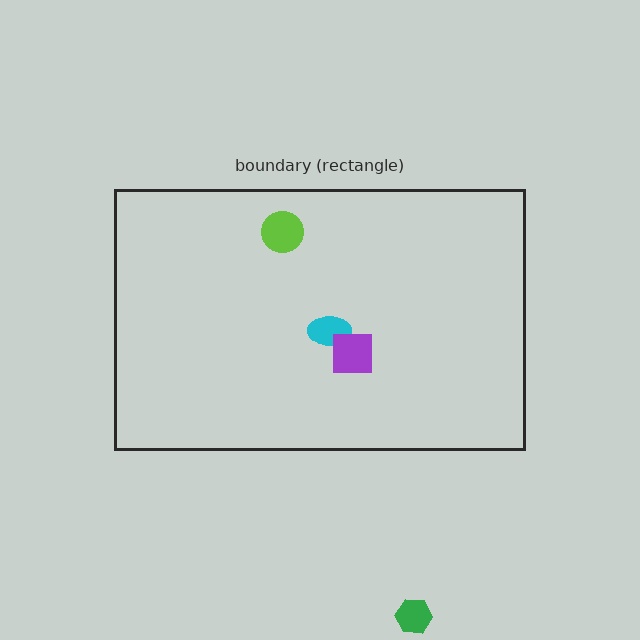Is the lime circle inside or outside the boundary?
Inside.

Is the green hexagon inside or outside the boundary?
Outside.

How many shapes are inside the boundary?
3 inside, 1 outside.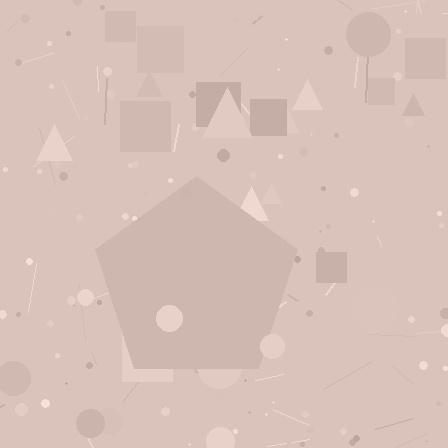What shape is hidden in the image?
A pentagon is hidden in the image.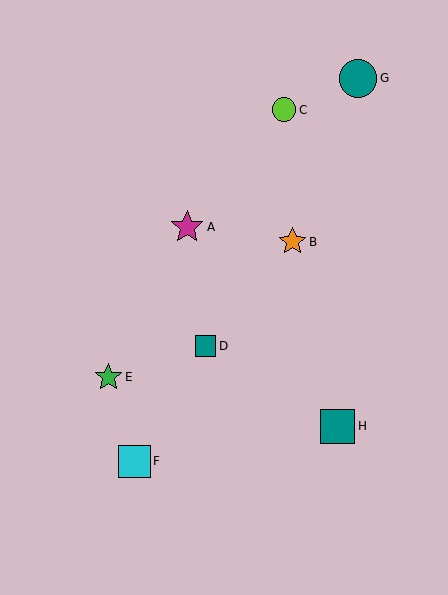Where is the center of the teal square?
The center of the teal square is at (206, 346).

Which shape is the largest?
The teal circle (labeled G) is the largest.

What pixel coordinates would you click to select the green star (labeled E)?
Click at (108, 377) to select the green star E.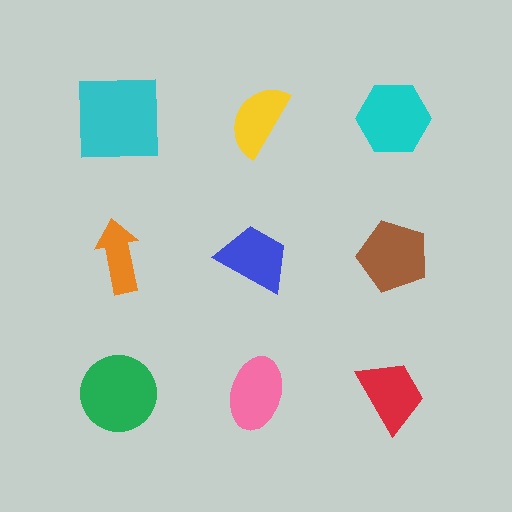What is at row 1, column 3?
A cyan hexagon.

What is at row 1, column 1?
A cyan square.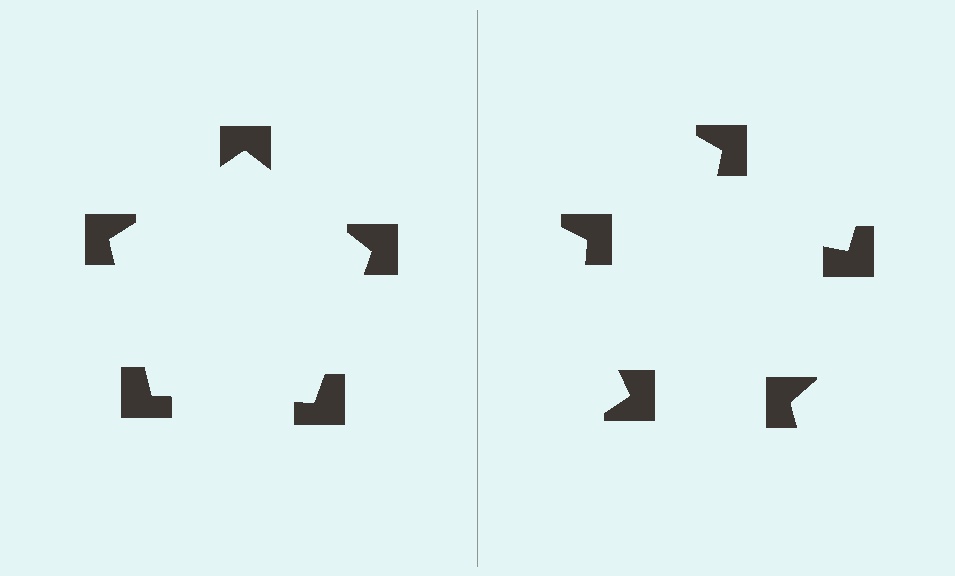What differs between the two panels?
The notched squares are positioned identically on both sides; only the wedge orientations differ. On the left they align to a pentagon; on the right they are misaligned.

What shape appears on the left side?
An illusory pentagon.